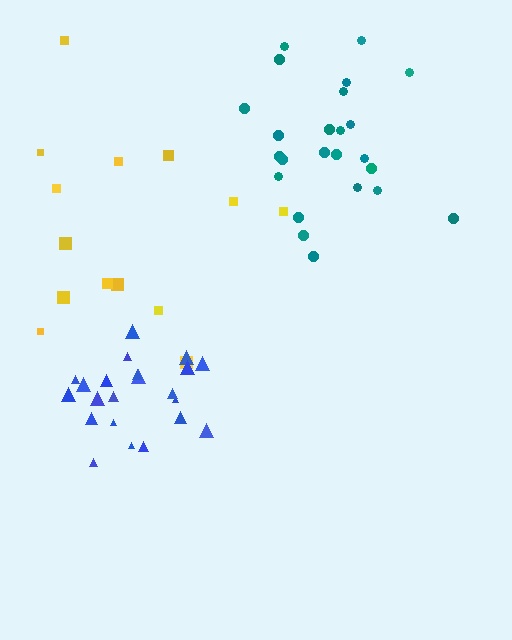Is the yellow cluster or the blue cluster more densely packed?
Blue.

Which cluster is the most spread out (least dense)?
Yellow.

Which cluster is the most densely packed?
Blue.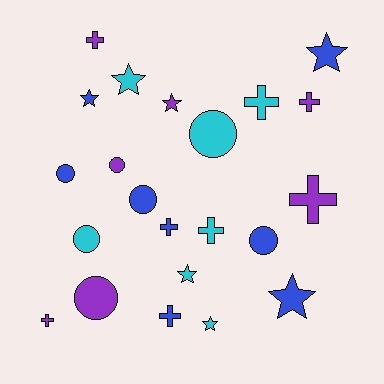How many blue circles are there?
There are 3 blue circles.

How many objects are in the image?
There are 22 objects.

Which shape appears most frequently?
Cross, with 8 objects.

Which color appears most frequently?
Blue, with 8 objects.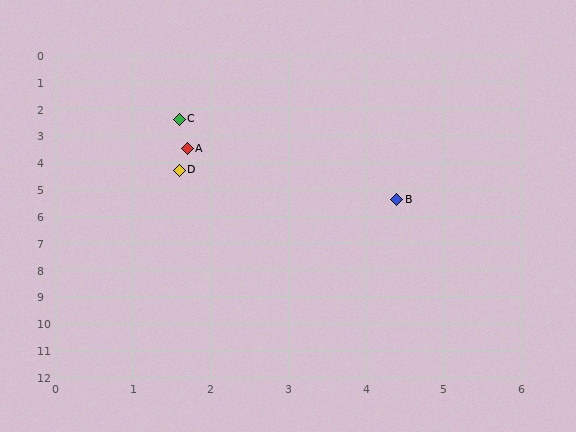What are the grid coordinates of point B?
Point B is at approximately (4.4, 5.4).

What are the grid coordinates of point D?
Point D is at approximately (1.6, 4.3).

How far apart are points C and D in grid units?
Points C and D are about 1.9 grid units apart.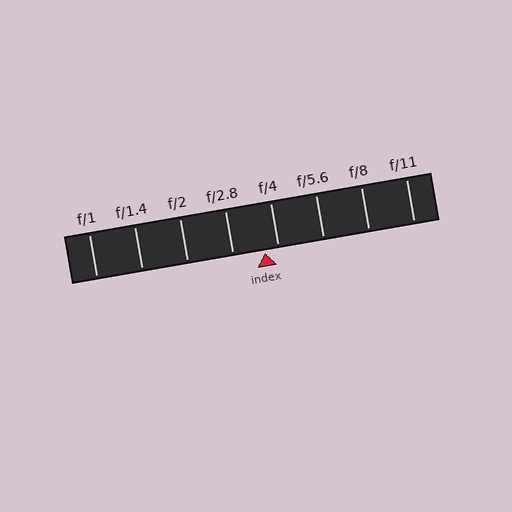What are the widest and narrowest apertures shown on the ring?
The widest aperture shown is f/1 and the narrowest is f/11.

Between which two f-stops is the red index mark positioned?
The index mark is between f/2.8 and f/4.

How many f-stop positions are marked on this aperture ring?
There are 8 f-stop positions marked.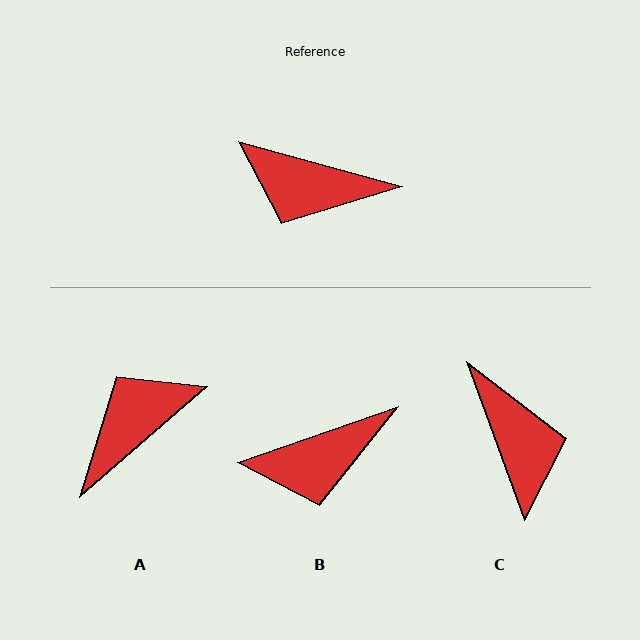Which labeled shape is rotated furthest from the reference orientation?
C, about 126 degrees away.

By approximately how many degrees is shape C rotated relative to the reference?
Approximately 126 degrees counter-clockwise.